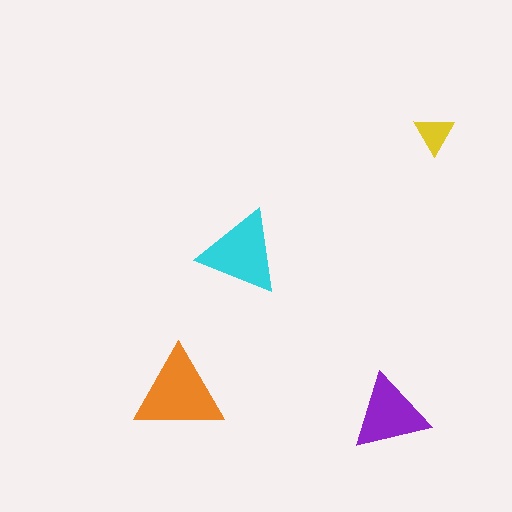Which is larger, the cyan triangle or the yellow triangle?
The cyan one.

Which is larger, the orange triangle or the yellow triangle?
The orange one.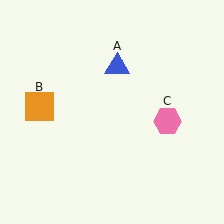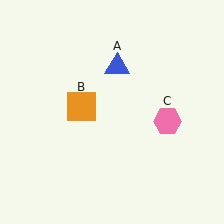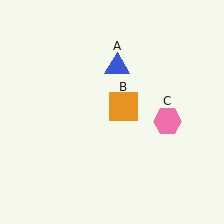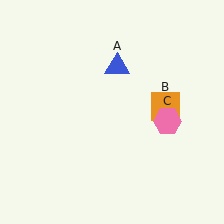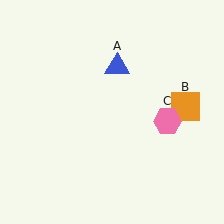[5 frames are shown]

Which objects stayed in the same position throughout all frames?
Blue triangle (object A) and pink hexagon (object C) remained stationary.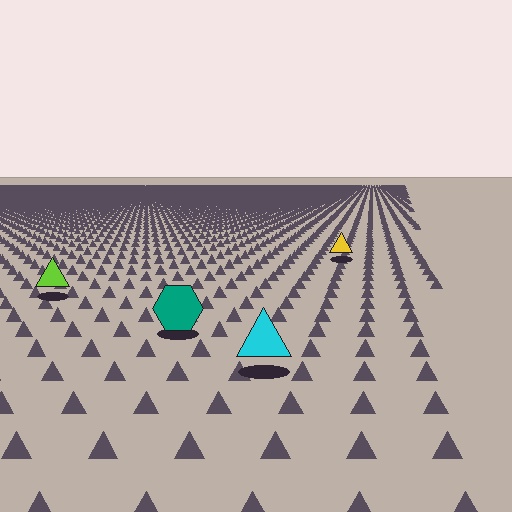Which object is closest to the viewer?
The cyan triangle is closest. The texture marks near it are larger and more spread out.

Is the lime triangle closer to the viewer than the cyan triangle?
No. The cyan triangle is closer — you can tell from the texture gradient: the ground texture is coarser near it.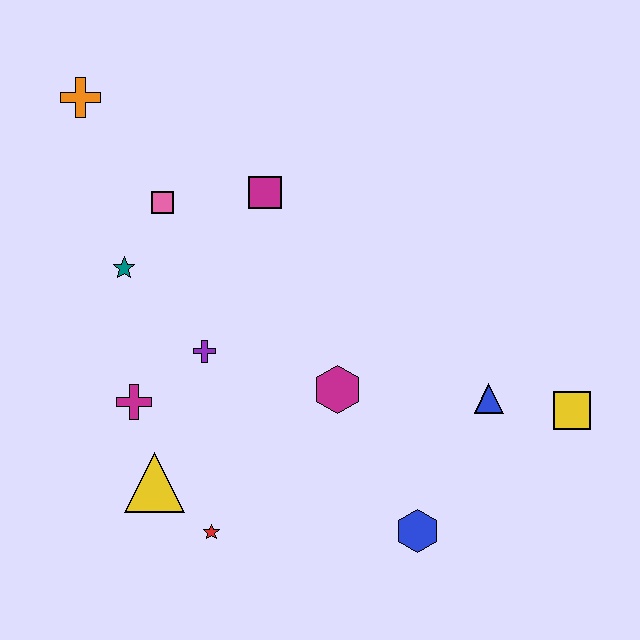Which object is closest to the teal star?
The pink square is closest to the teal star.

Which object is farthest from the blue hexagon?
The orange cross is farthest from the blue hexagon.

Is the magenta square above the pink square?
Yes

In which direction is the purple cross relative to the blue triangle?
The purple cross is to the left of the blue triangle.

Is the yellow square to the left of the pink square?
No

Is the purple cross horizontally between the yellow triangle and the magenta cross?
No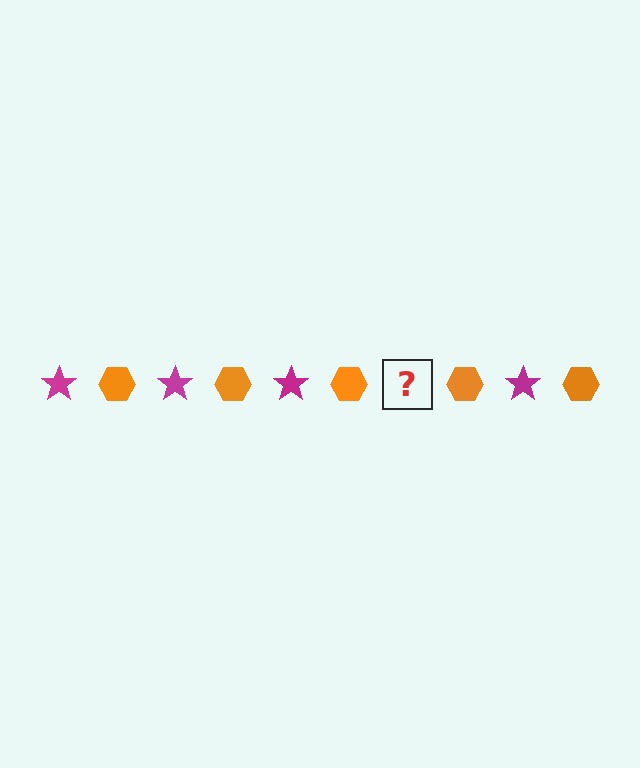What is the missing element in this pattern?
The missing element is a magenta star.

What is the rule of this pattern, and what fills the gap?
The rule is that the pattern alternates between magenta star and orange hexagon. The gap should be filled with a magenta star.